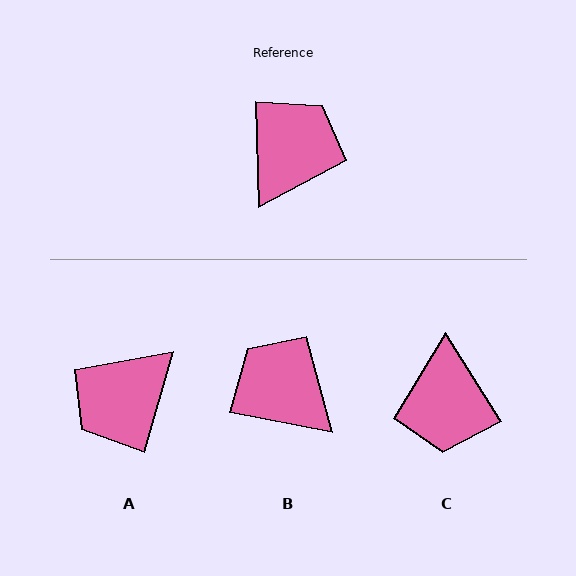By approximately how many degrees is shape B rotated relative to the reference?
Approximately 78 degrees counter-clockwise.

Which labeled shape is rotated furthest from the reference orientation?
A, about 162 degrees away.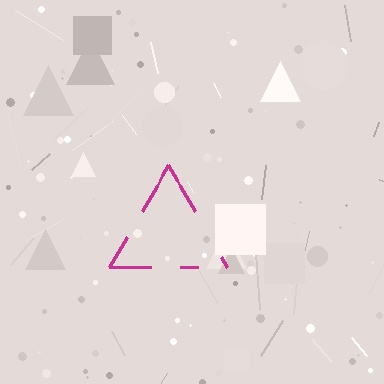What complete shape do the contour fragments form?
The contour fragments form a triangle.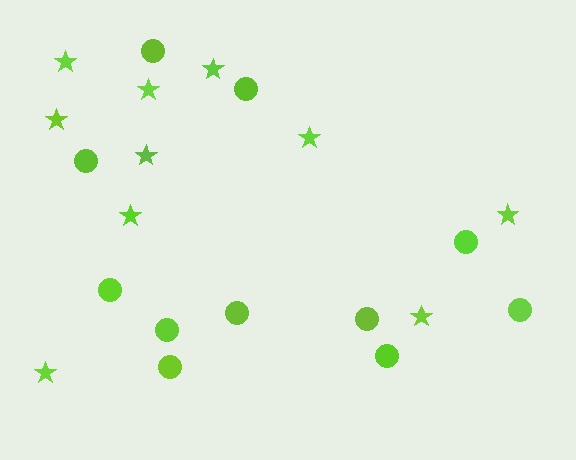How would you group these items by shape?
There are 2 groups: one group of stars (10) and one group of circles (11).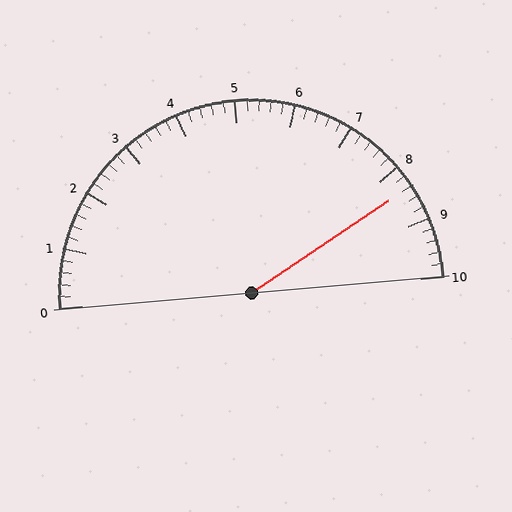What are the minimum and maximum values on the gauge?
The gauge ranges from 0 to 10.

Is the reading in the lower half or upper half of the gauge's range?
The reading is in the upper half of the range (0 to 10).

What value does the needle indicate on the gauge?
The needle indicates approximately 8.4.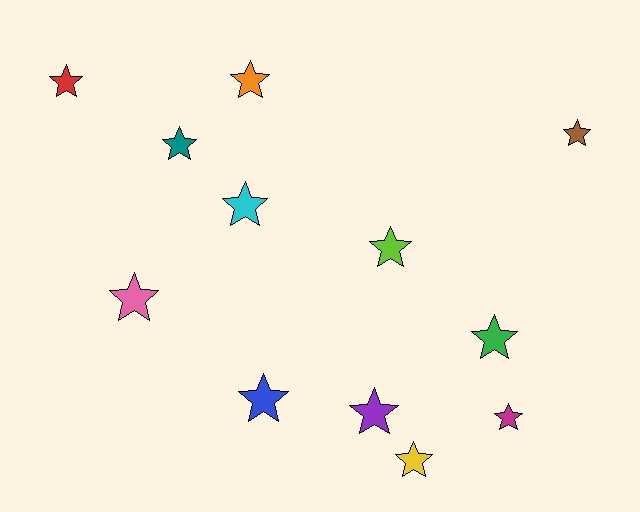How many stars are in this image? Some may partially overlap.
There are 12 stars.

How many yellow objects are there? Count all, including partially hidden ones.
There is 1 yellow object.